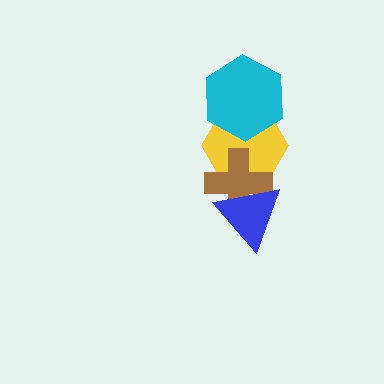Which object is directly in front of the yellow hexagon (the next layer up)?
The brown cross is directly in front of the yellow hexagon.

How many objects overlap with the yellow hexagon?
3 objects overlap with the yellow hexagon.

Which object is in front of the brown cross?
The blue triangle is in front of the brown cross.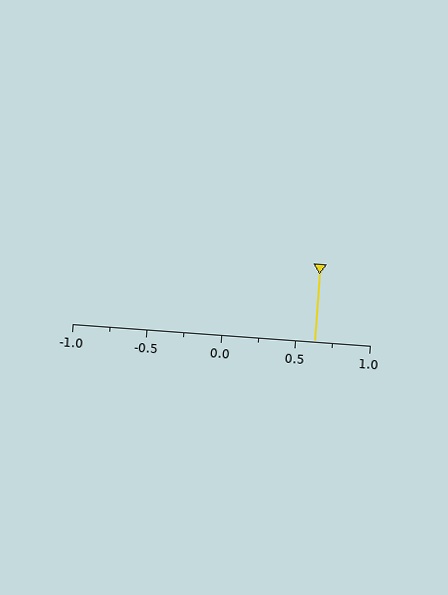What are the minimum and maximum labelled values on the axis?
The axis runs from -1.0 to 1.0.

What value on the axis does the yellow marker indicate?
The marker indicates approximately 0.62.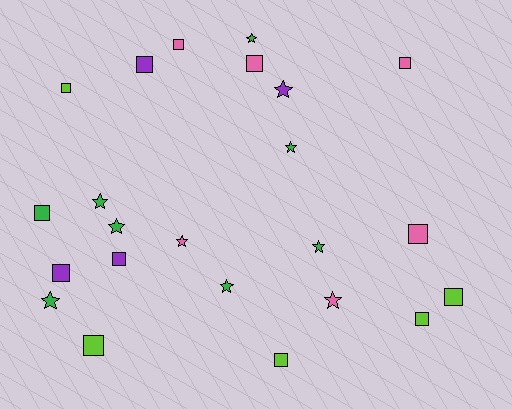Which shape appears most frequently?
Square, with 13 objects.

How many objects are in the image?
There are 23 objects.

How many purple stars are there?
There is 1 purple star.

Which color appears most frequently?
Green, with 8 objects.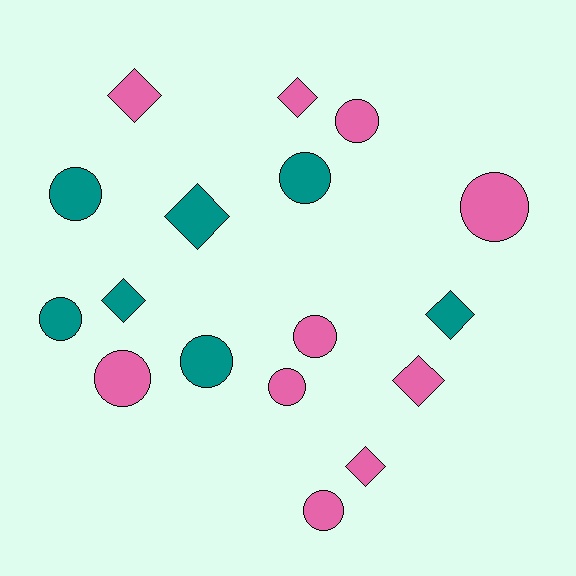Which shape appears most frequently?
Circle, with 10 objects.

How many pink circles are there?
There are 6 pink circles.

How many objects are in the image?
There are 17 objects.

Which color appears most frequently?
Pink, with 10 objects.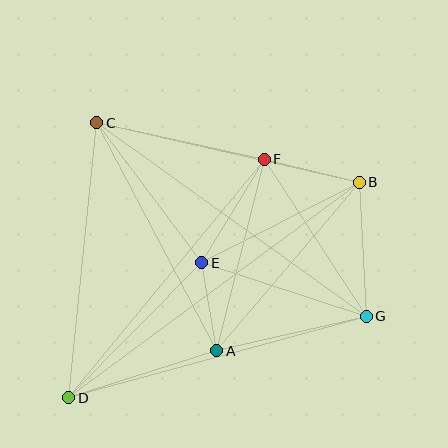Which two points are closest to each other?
Points A and E are closest to each other.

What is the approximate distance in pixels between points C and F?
The distance between C and F is approximately 172 pixels.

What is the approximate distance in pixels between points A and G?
The distance between A and G is approximately 153 pixels.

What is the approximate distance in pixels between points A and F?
The distance between A and F is approximately 197 pixels.